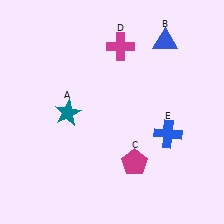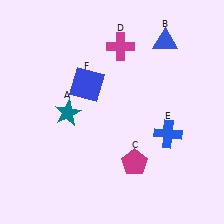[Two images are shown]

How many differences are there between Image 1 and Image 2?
There is 1 difference between the two images.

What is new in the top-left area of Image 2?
A blue square (F) was added in the top-left area of Image 2.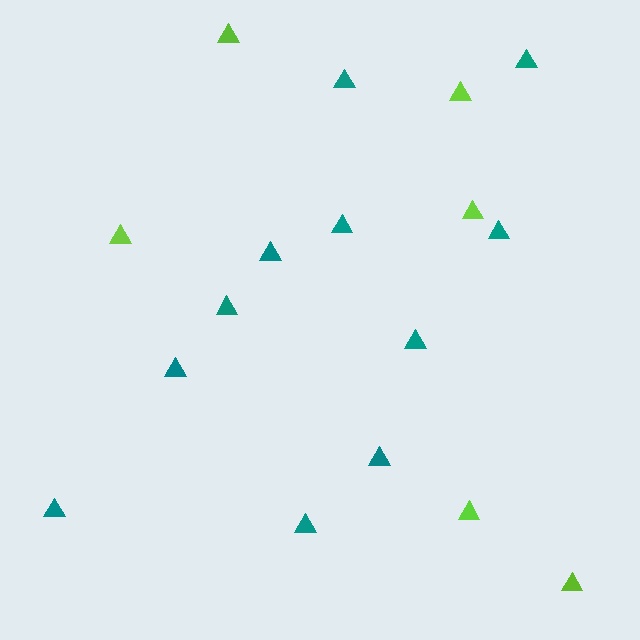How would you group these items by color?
There are 2 groups: one group of lime triangles (6) and one group of teal triangles (11).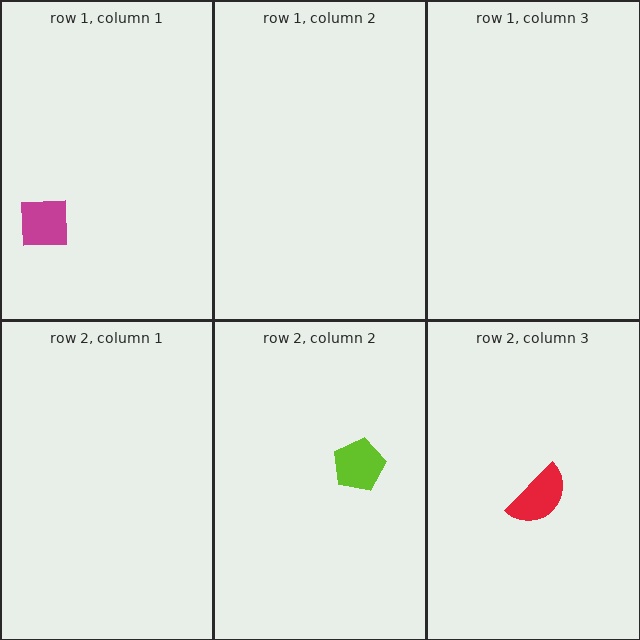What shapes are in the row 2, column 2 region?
The lime pentagon.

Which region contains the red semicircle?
The row 2, column 3 region.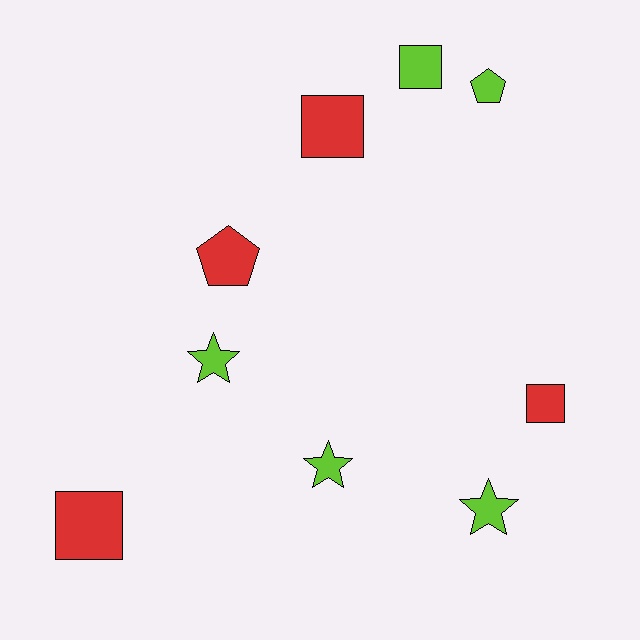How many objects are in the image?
There are 9 objects.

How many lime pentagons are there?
There is 1 lime pentagon.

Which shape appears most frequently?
Square, with 4 objects.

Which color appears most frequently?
Lime, with 5 objects.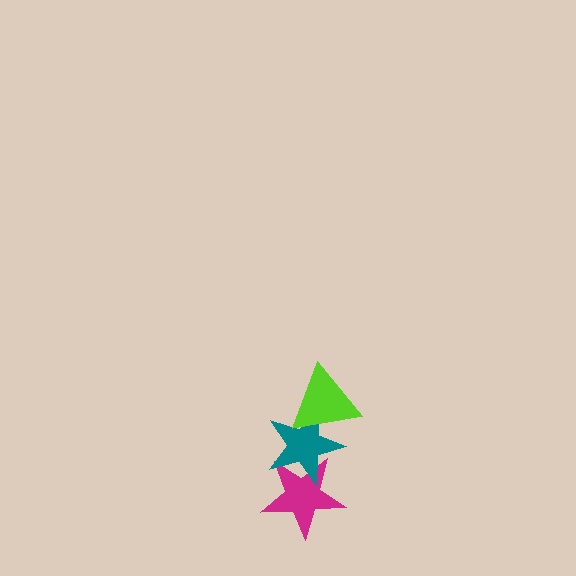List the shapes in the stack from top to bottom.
From top to bottom: the lime triangle, the teal star, the magenta star.